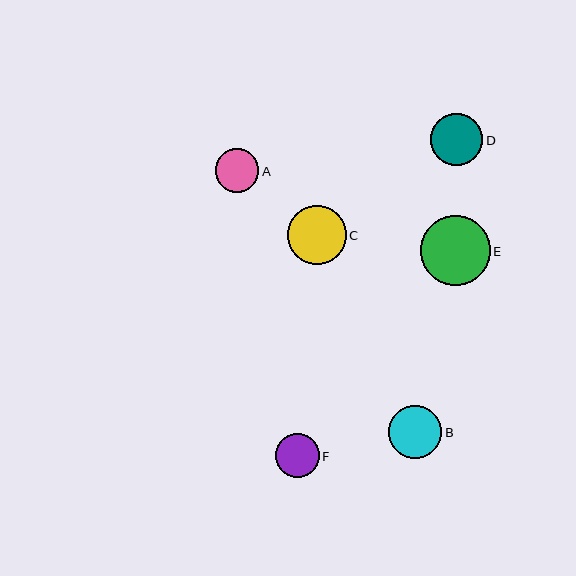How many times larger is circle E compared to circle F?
Circle E is approximately 1.6 times the size of circle F.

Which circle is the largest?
Circle E is the largest with a size of approximately 70 pixels.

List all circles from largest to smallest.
From largest to smallest: E, C, B, D, F, A.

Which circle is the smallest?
Circle A is the smallest with a size of approximately 44 pixels.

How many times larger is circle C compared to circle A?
Circle C is approximately 1.4 times the size of circle A.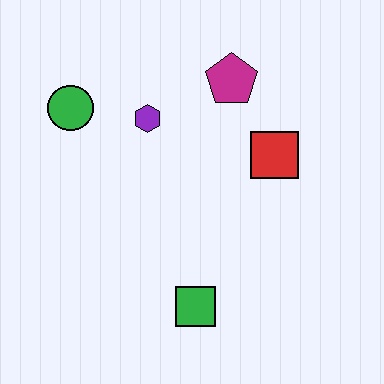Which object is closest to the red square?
The magenta pentagon is closest to the red square.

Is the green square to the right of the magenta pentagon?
No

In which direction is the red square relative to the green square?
The red square is above the green square.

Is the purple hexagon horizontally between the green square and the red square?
No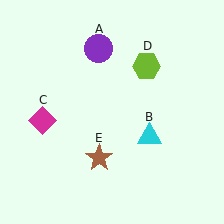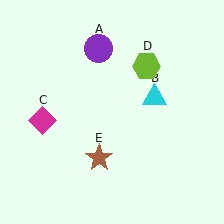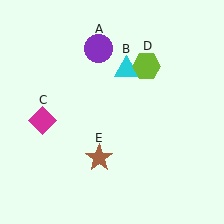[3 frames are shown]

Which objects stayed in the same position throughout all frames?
Purple circle (object A) and magenta diamond (object C) and lime hexagon (object D) and brown star (object E) remained stationary.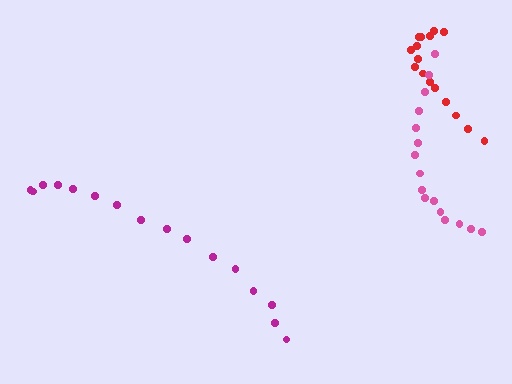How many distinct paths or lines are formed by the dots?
There are 3 distinct paths.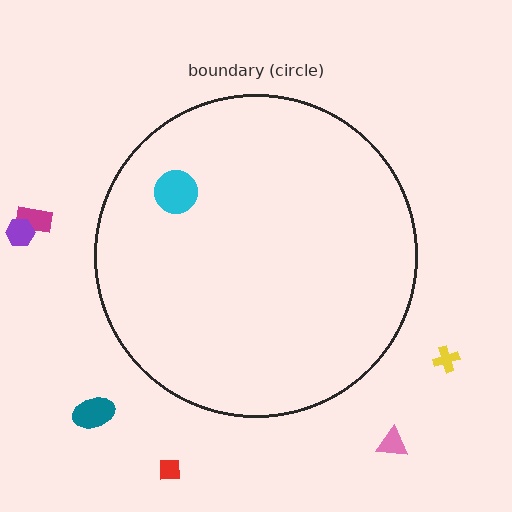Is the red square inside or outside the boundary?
Outside.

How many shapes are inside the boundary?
1 inside, 6 outside.